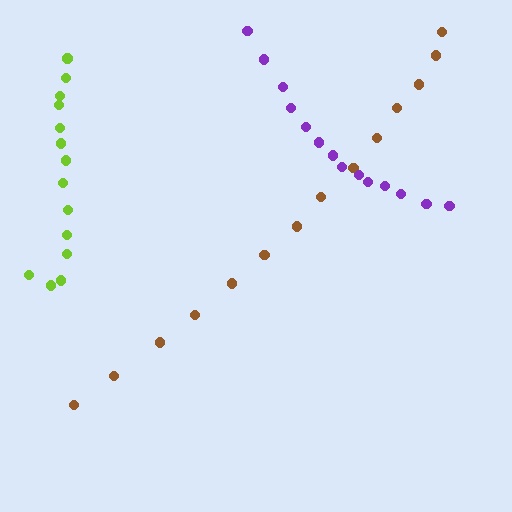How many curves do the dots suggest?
There are 3 distinct paths.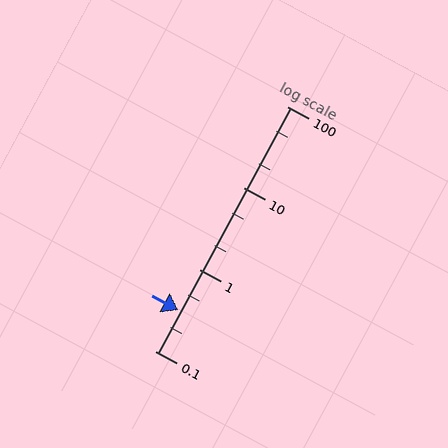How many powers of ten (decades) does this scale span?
The scale spans 3 decades, from 0.1 to 100.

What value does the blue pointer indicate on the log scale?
The pointer indicates approximately 0.32.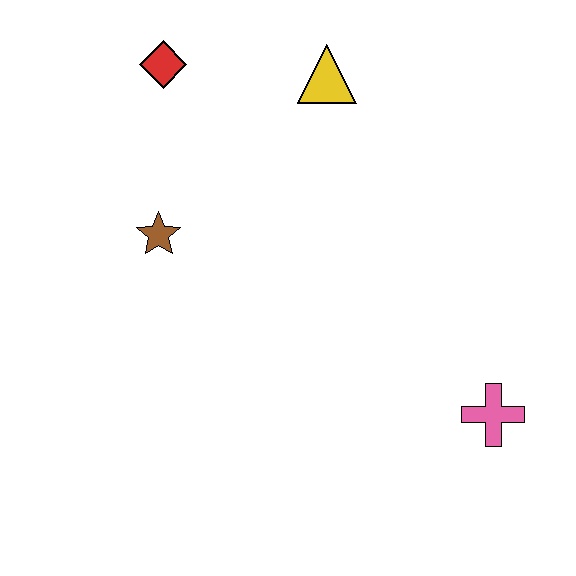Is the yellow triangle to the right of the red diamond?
Yes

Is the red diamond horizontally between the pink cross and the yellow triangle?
No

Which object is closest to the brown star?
The red diamond is closest to the brown star.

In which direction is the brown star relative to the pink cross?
The brown star is to the left of the pink cross.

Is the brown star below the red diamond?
Yes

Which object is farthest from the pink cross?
The red diamond is farthest from the pink cross.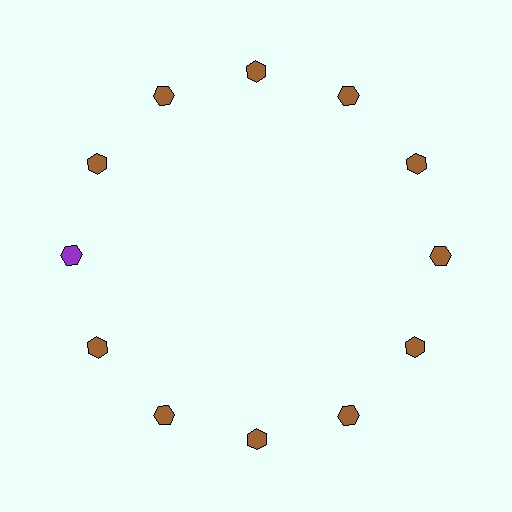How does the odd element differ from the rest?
It has a different color: purple instead of brown.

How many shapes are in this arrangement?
There are 12 shapes arranged in a ring pattern.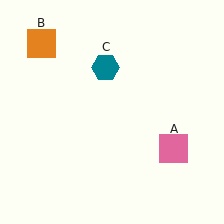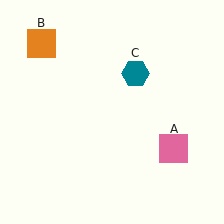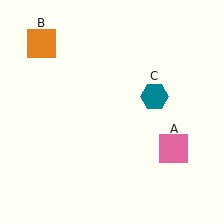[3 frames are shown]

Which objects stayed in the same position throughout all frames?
Pink square (object A) and orange square (object B) remained stationary.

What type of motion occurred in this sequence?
The teal hexagon (object C) rotated clockwise around the center of the scene.